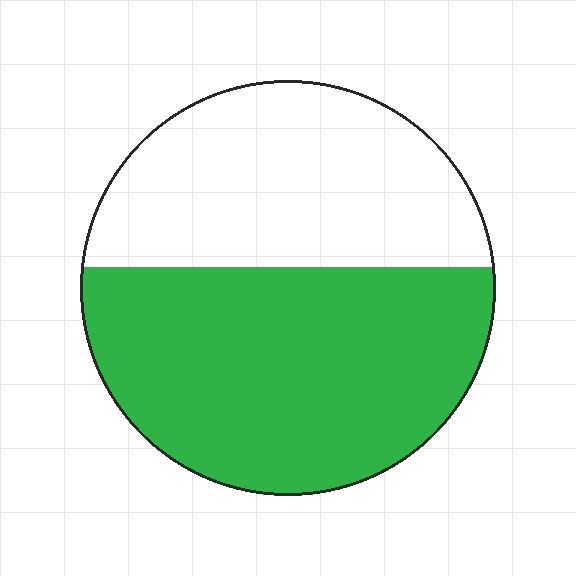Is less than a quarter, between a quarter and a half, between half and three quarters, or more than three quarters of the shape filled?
Between half and three quarters.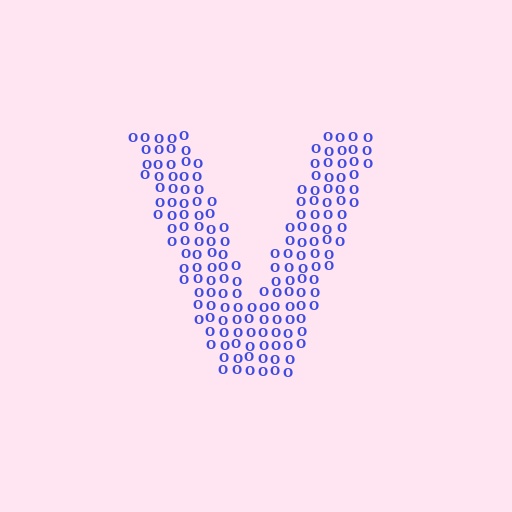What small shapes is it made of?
It is made of small letter O's.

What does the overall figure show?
The overall figure shows the letter V.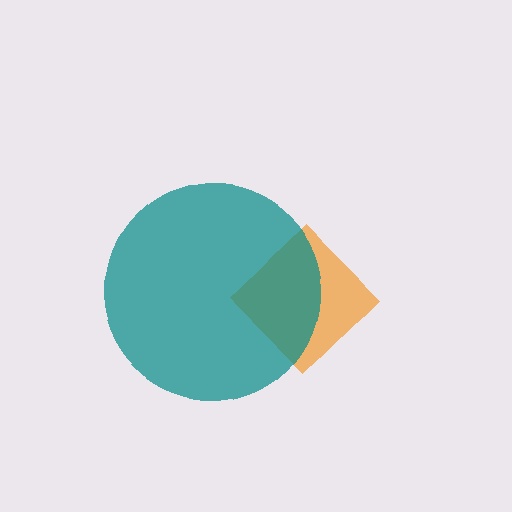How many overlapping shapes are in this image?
There are 2 overlapping shapes in the image.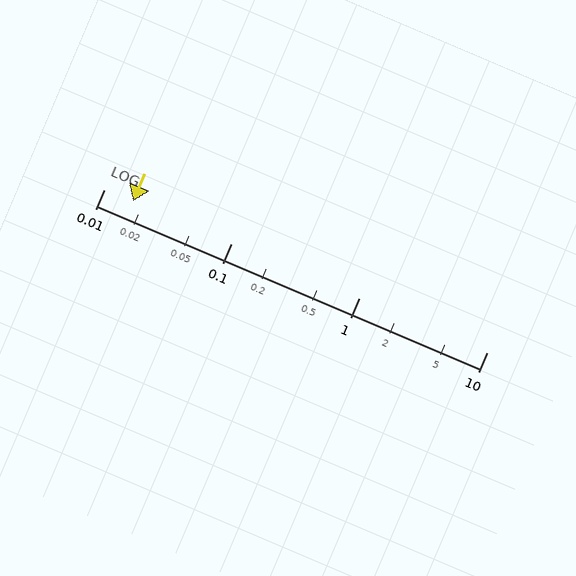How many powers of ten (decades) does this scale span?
The scale spans 3 decades, from 0.01 to 10.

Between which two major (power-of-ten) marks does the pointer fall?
The pointer is between 0.01 and 0.1.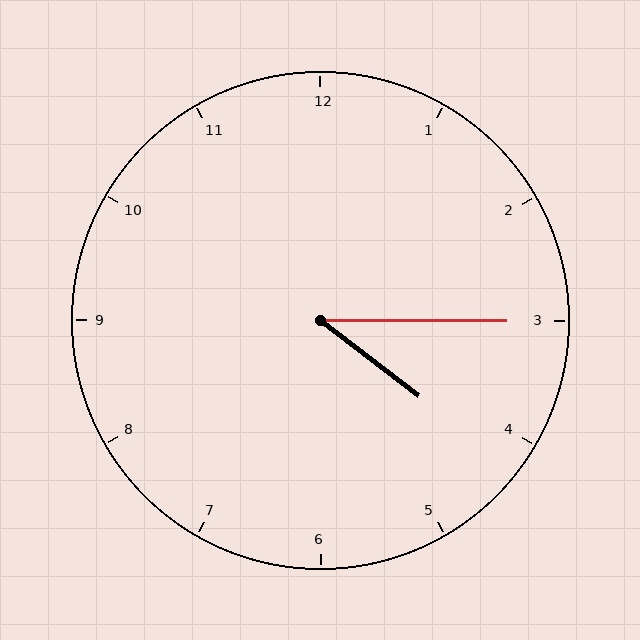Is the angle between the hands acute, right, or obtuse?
It is acute.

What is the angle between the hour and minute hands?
Approximately 38 degrees.